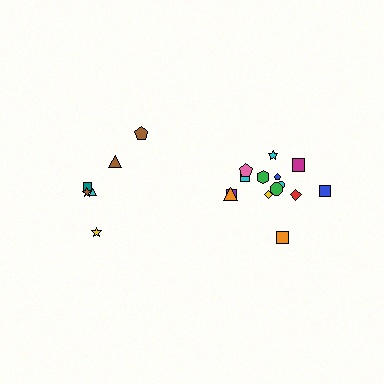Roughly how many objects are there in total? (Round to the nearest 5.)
Roughly 20 objects in total.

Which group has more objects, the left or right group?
The right group.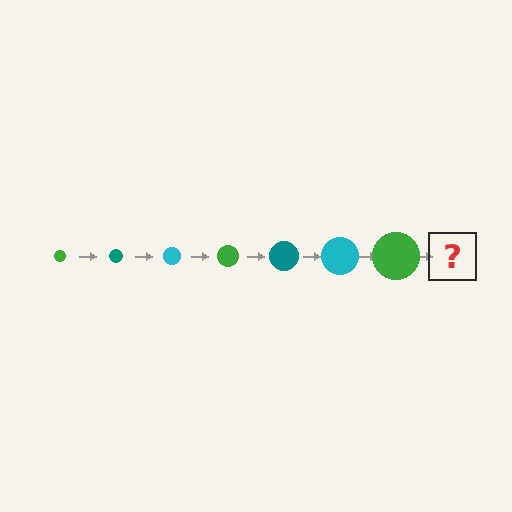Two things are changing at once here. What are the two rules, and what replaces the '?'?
The two rules are that the circle grows larger each step and the color cycles through green, teal, and cyan. The '?' should be a teal circle, larger than the previous one.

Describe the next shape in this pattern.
It should be a teal circle, larger than the previous one.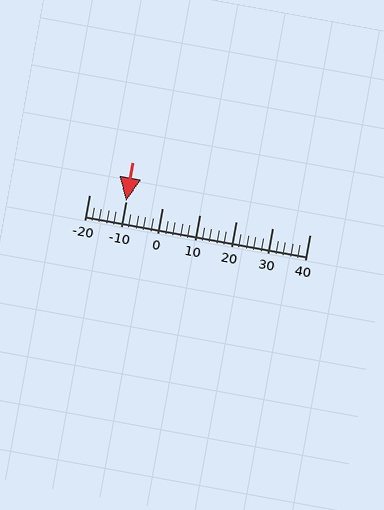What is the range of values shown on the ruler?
The ruler shows values from -20 to 40.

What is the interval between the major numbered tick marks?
The major tick marks are spaced 10 units apart.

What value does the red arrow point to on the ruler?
The red arrow points to approximately -10.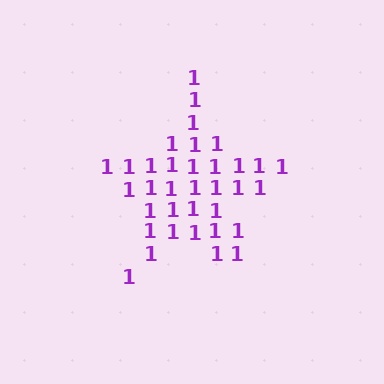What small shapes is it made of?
It is made of small digit 1's.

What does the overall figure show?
The overall figure shows a star.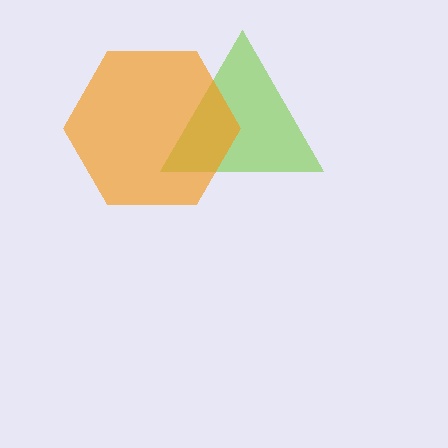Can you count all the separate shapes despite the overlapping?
Yes, there are 2 separate shapes.